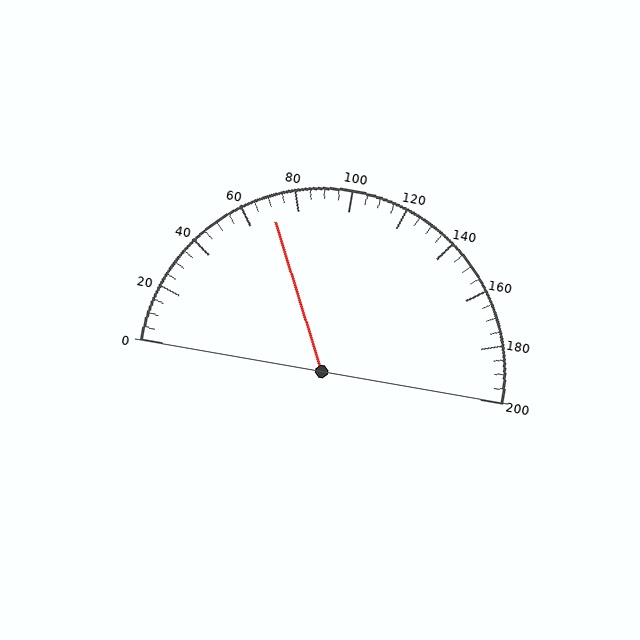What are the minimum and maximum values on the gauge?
The gauge ranges from 0 to 200.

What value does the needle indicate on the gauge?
The needle indicates approximately 70.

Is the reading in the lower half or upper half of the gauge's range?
The reading is in the lower half of the range (0 to 200).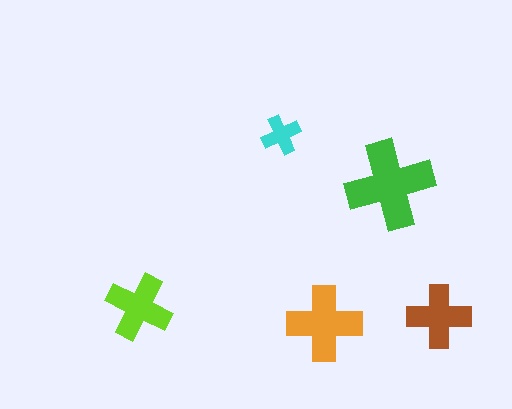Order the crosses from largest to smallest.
the green one, the orange one, the lime one, the brown one, the cyan one.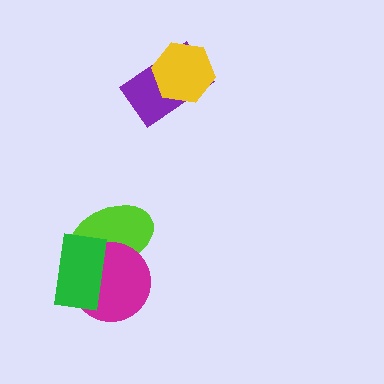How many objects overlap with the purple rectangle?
1 object overlaps with the purple rectangle.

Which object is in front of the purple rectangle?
The yellow hexagon is in front of the purple rectangle.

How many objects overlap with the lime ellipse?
2 objects overlap with the lime ellipse.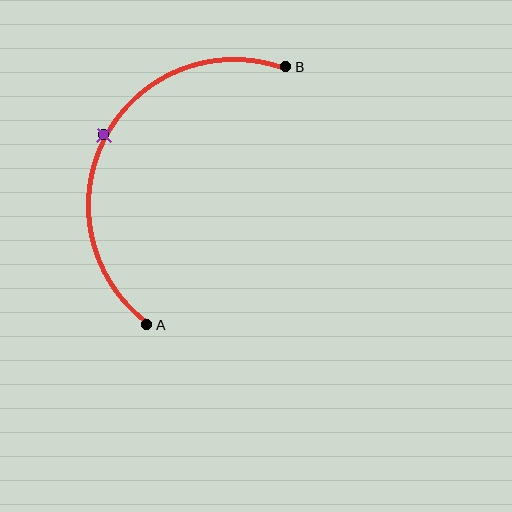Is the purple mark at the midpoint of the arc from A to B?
Yes. The purple mark lies on the arc at equal arc-length from both A and B — it is the arc midpoint.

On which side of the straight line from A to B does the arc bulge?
The arc bulges to the left of the straight line connecting A and B.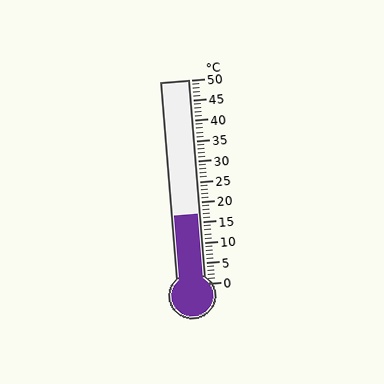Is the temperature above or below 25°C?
The temperature is below 25°C.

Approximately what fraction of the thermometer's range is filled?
The thermometer is filled to approximately 35% of its range.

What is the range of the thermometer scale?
The thermometer scale ranges from 0°C to 50°C.